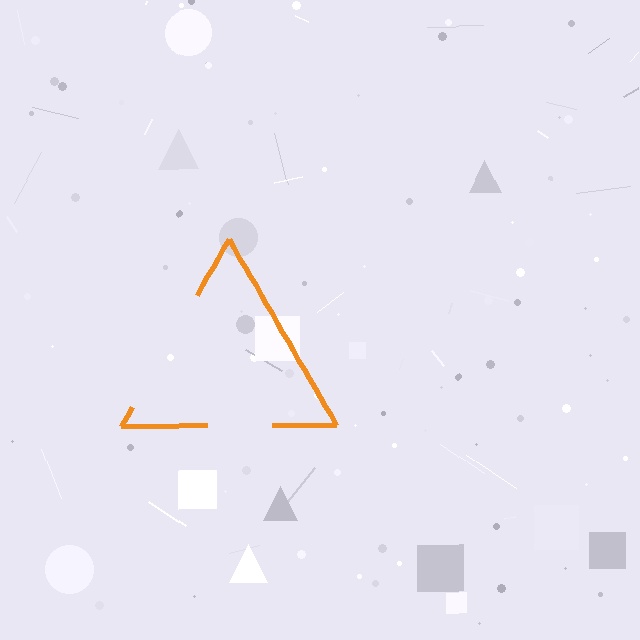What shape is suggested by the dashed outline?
The dashed outline suggests a triangle.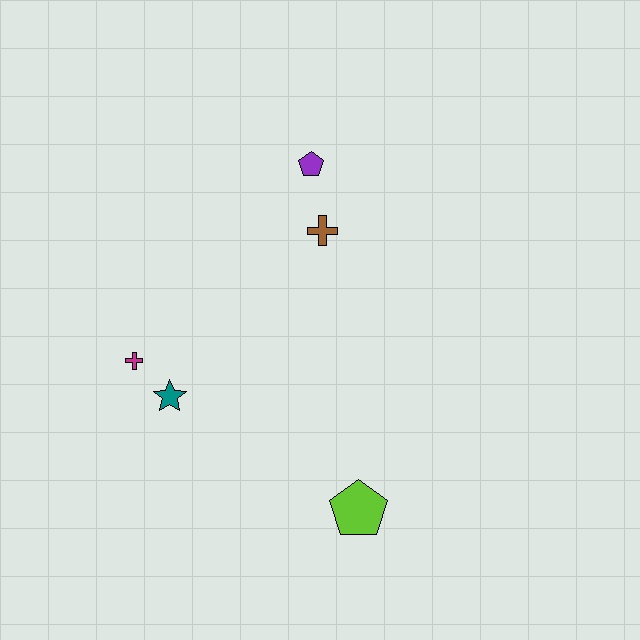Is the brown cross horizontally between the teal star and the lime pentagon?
Yes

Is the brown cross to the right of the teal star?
Yes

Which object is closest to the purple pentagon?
The brown cross is closest to the purple pentagon.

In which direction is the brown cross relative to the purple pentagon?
The brown cross is below the purple pentagon.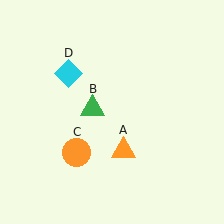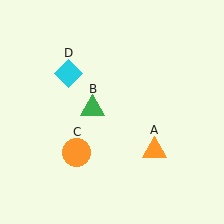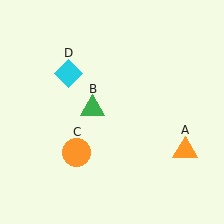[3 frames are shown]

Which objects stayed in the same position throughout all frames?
Green triangle (object B) and orange circle (object C) and cyan diamond (object D) remained stationary.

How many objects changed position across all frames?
1 object changed position: orange triangle (object A).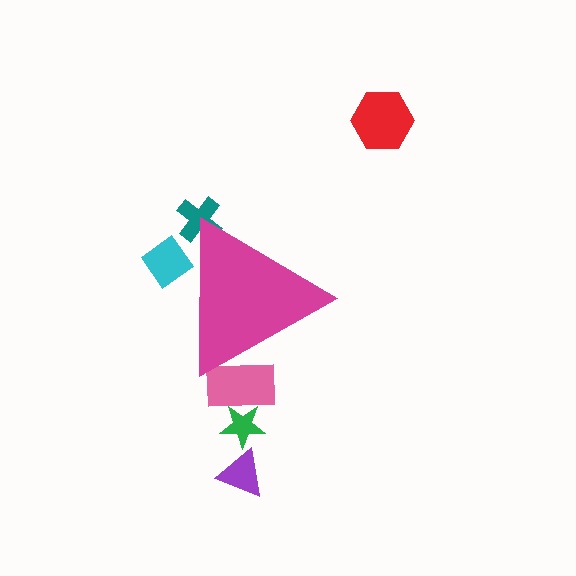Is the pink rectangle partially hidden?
Yes, the pink rectangle is partially hidden behind the magenta triangle.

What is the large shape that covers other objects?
A magenta triangle.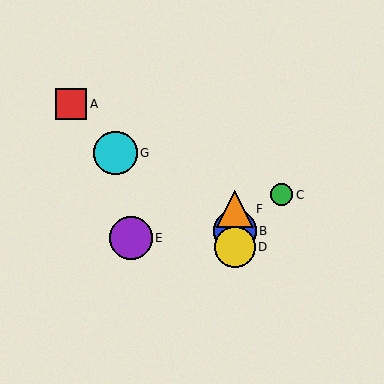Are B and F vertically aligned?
Yes, both are at x≈235.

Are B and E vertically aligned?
No, B is at x≈235 and E is at x≈131.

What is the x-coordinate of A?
Object A is at x≈71.